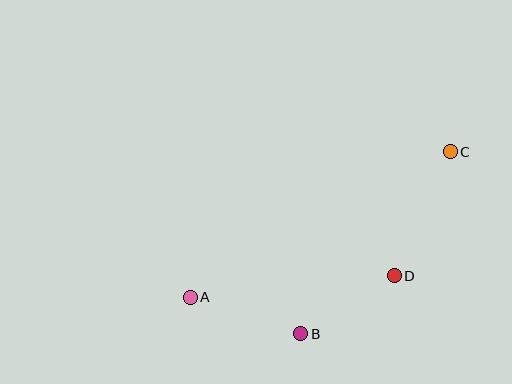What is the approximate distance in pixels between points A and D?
The distance between A and D is approximately 205 pixels.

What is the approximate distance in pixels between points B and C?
The distance between B and C is approximately 236 pixels.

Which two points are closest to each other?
Points B and D are closest to each other.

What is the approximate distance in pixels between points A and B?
The distance between A and B is approximately 116 pixels.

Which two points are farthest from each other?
Points A and C are farthest from each other.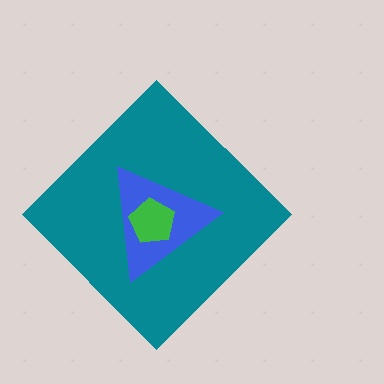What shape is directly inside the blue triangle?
The green pentagon.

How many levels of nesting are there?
3.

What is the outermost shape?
The teal diamond.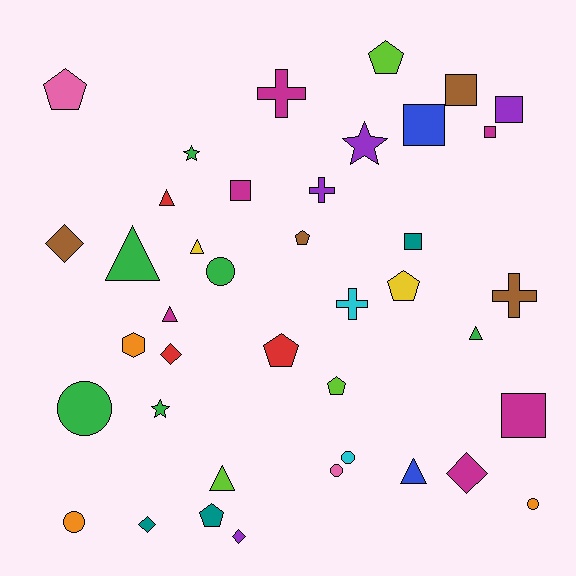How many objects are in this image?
There are 40 objects.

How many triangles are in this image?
There are 7 triangles.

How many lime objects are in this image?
There are 3 lime objects.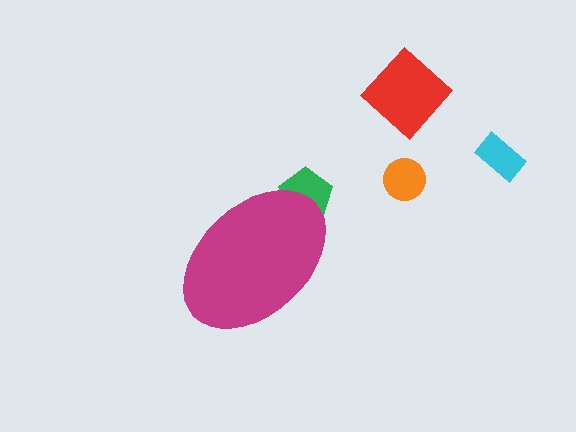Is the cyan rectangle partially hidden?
No, the cyan rectangle is fully visible.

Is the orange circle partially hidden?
No, the orange circle is fully visible.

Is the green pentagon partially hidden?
Yes, the green pentagon is partially hidden behind the magenta ellipse.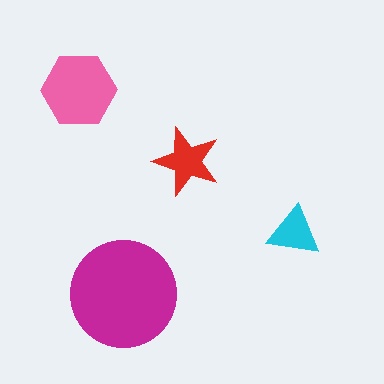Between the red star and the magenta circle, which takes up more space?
The magenta circle.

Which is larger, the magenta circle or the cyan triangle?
The magenta circle.